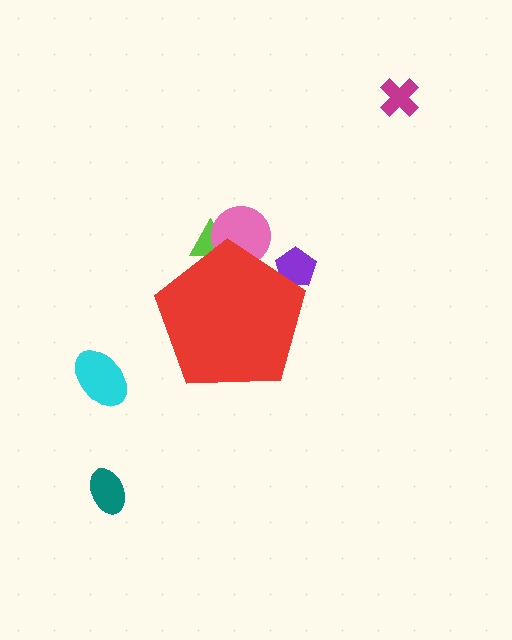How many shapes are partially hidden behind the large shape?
3 shapes are partially hidden.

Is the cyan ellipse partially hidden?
No, the cyan ellipse is fully visible.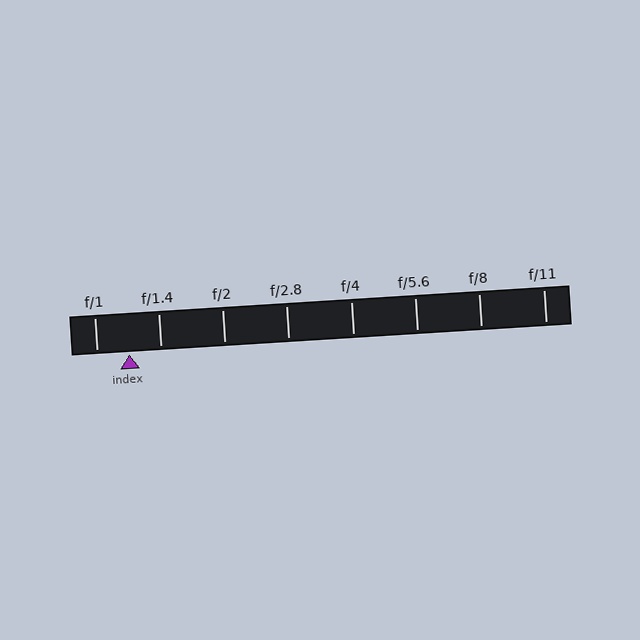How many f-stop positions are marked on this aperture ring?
There are 8 f-stop positions marked.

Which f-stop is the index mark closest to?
The index mark is closest to f/1.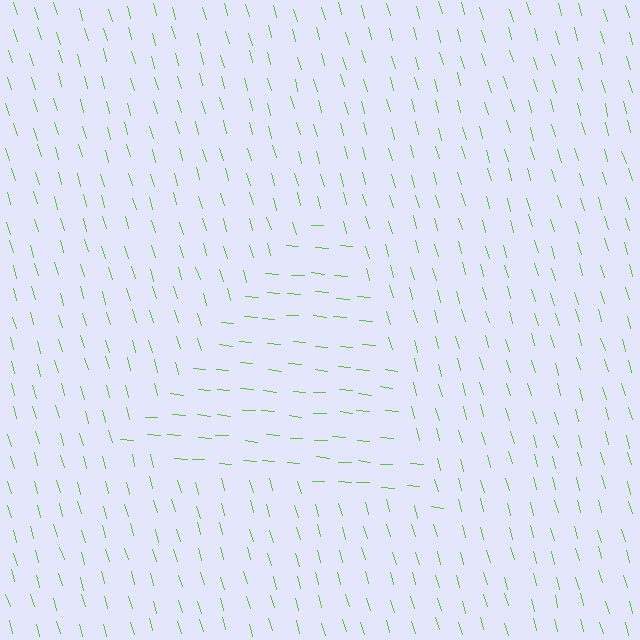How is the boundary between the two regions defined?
The boundary is defined purely by a change in line orientation (approximately 69 degrees difference). All lines are the same color and thickness.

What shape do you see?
I see a triangle.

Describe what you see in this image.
The image is filled with small lime line segments. A triangle region in the image has lines oriented differently from the surrounding lines, creating a visible texture boundary.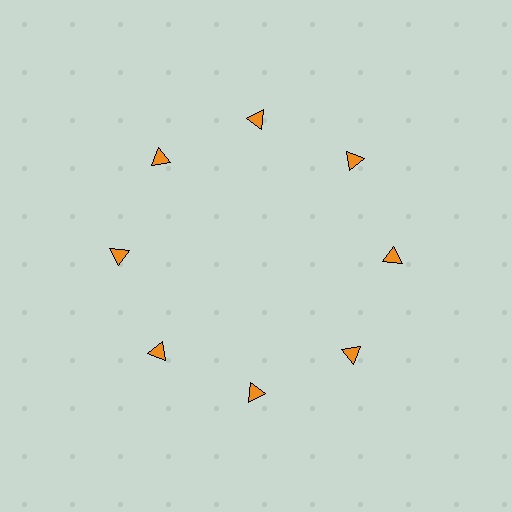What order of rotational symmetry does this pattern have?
This pattern has 8-fold rotational symmetry.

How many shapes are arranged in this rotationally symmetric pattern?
There are 8 shapes, arranged in 8 groups of 1.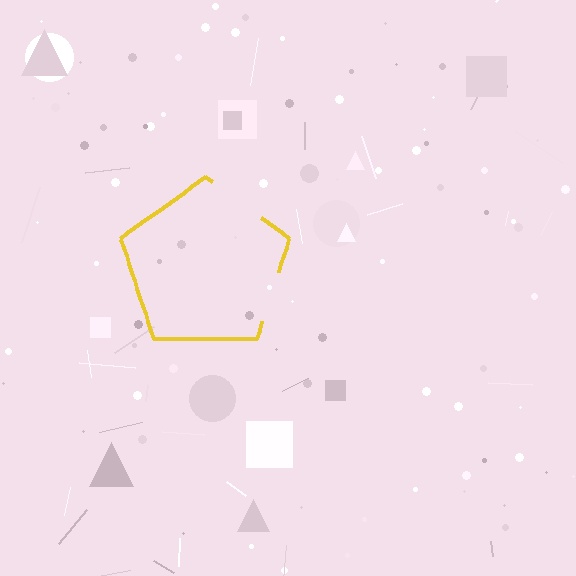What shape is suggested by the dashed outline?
The dashed outline suggests a pentagon.